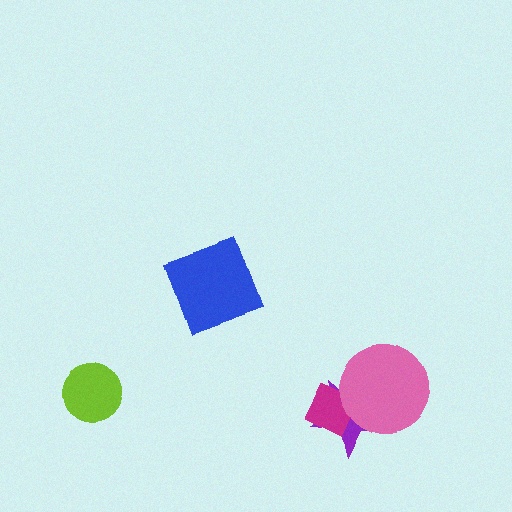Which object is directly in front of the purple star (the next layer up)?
The magenta diamond is directly in front of the purple star.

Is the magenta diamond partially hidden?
Yes, it is partially covered by another shape.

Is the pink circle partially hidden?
No, no other shape covers it.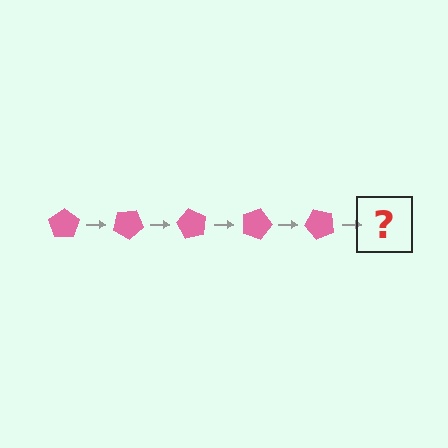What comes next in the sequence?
The next element should be a pink pentagon rotated 150 degrees.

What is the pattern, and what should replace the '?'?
The pattern is that the pentagon rotates 30 degrees each step. The '?' should be a pink pentagon rotated 150 degrees.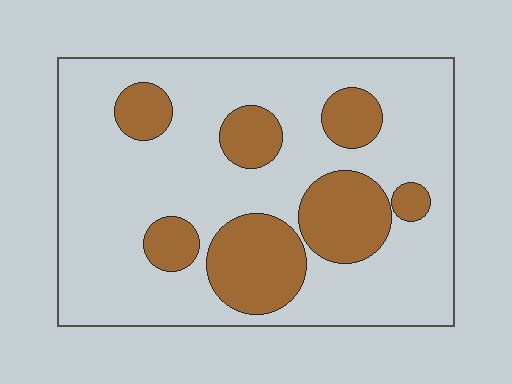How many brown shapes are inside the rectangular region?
7.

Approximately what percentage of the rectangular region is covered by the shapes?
Approximately 25%.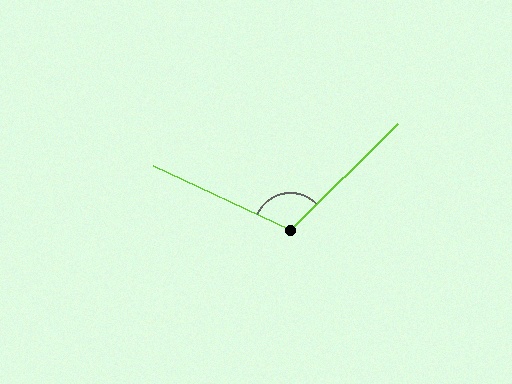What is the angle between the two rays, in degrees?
Approximately 111 degrees.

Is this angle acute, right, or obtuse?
It is obtuse.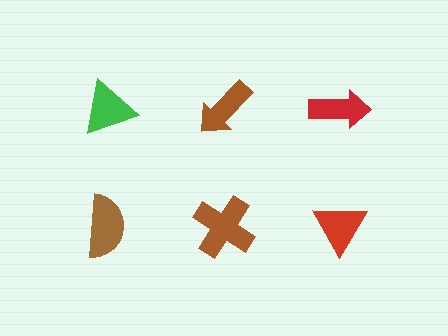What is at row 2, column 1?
A brown semicircle.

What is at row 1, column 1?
A green triangle.